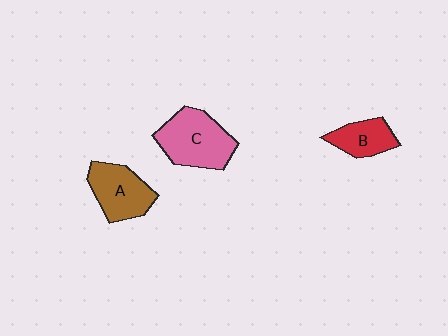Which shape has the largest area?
Shape C (pink).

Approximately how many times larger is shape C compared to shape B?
Approximately 1.8 times.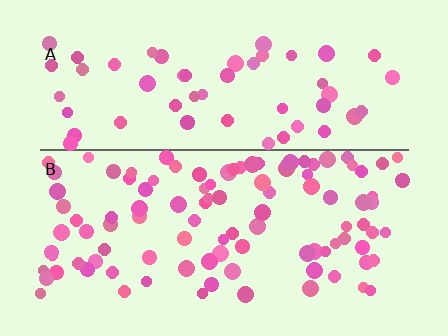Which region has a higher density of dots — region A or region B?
B (the bottom).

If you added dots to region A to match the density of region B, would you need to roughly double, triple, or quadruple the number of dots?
Approximately double.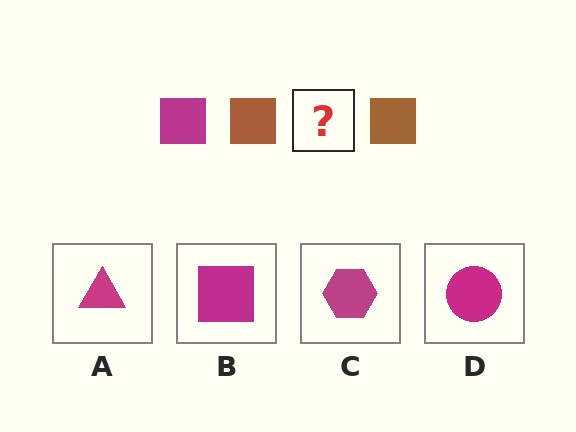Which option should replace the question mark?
Option B.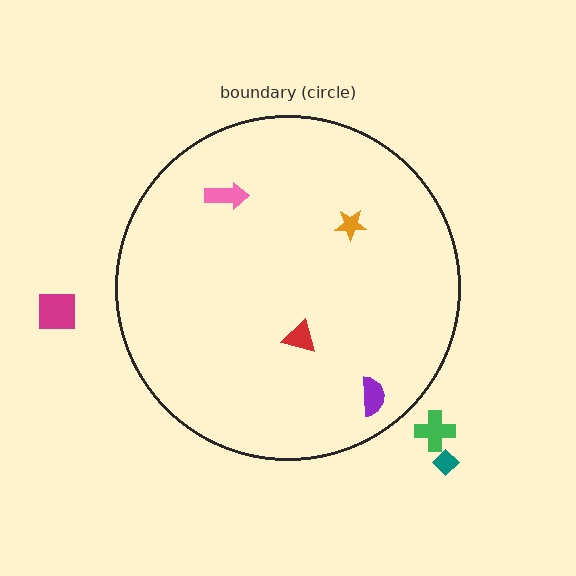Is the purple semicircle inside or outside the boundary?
Inside.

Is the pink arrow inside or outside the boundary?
Inside.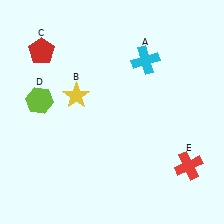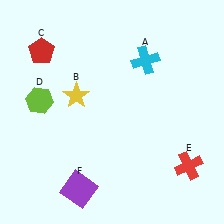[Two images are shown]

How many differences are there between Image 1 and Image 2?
There is 1 difference between the two images.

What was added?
A purple square (F) was added in Image 2.